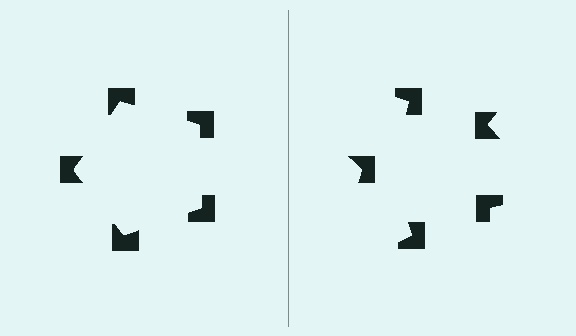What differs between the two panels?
The notched squares are positioned identically on both sides; only the wedge orientations differ. On the left they align to a pentagon; on the right they are misaligned.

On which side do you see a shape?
An illusory pentagon appears on the left side. On the right side the wedge cuts are rotated, so no coherent shape forms.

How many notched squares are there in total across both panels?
10 — 5 on each side.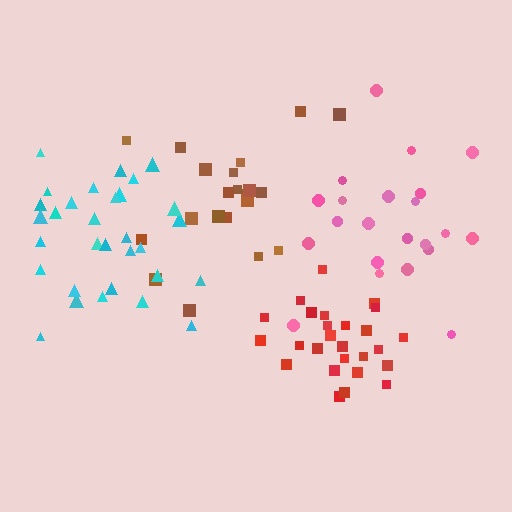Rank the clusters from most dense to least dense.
red, pink, cyan, brown.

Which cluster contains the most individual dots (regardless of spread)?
Cyan (31).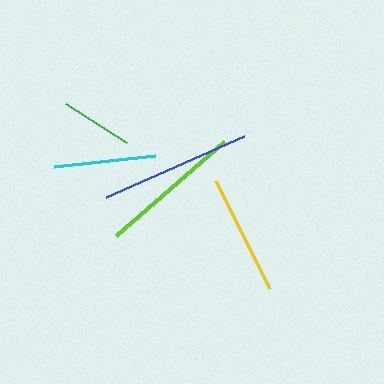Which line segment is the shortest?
The green line is the shortest at approximately 72 pixels.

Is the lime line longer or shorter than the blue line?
The blue line is longer than the lime line.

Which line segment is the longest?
The blue line is the longest at approximately 151 pixels.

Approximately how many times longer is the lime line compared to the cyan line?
The lime line is approximately 1.4 times the length of the cyan line.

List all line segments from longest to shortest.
From longest to shortest: blue, lime, yellow, cyan, green.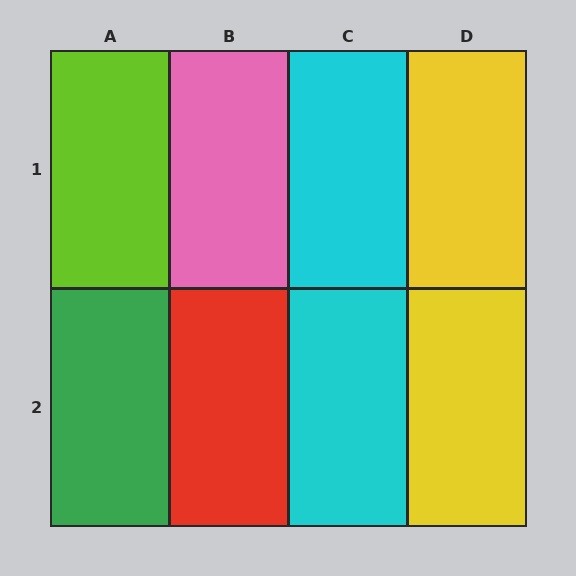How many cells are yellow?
2 cells are yellow.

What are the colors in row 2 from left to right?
Green, red, cyan, yellow.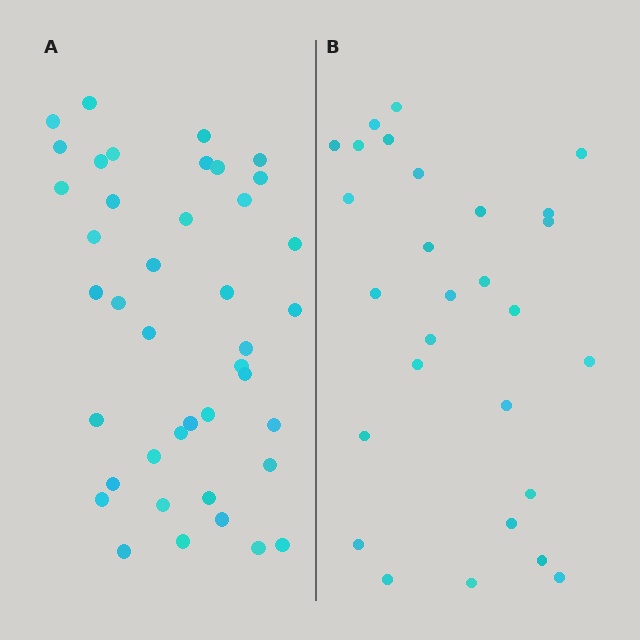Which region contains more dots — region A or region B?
Region A (the left region) has more dots.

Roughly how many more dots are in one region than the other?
Region A has approximately 15 more dots than region B.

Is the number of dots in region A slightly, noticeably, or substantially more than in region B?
Region A has substantially more. The ratio is roughly 1.5 to 1.